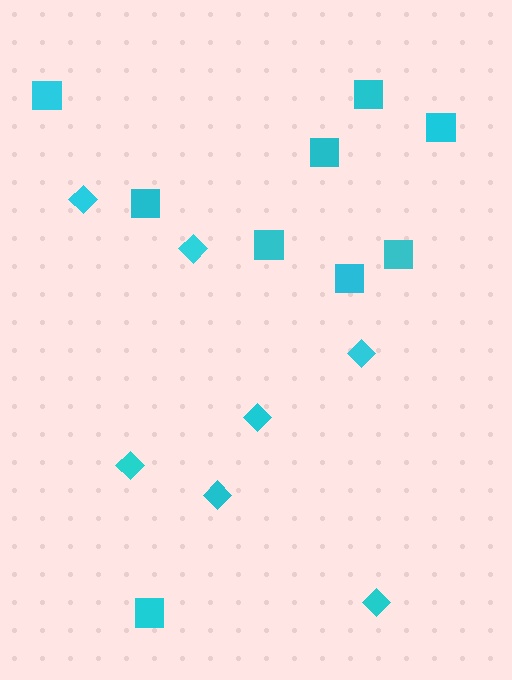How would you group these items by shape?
There are 2 groups: one group of squares (9) and one group of diamonds (7).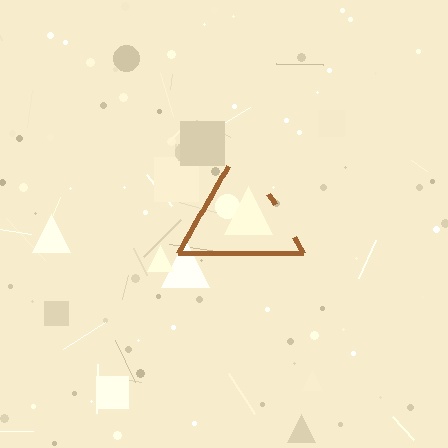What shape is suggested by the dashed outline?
The dashed outline suggests a triangle.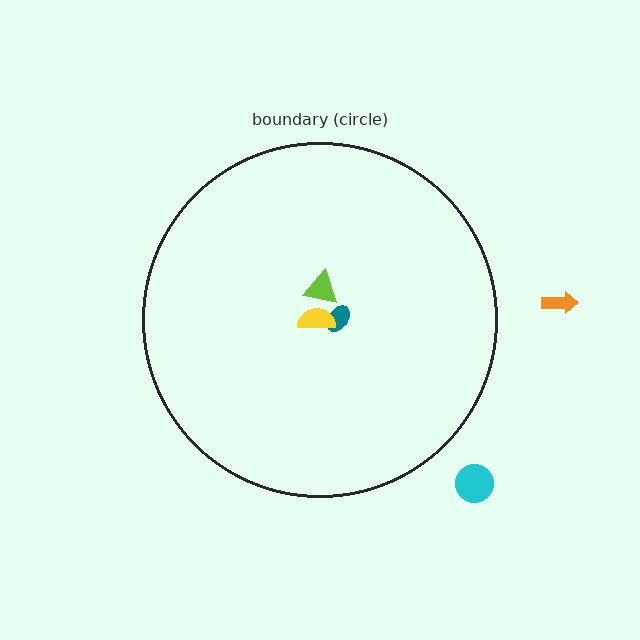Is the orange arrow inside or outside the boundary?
Outside.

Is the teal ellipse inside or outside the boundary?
Inside.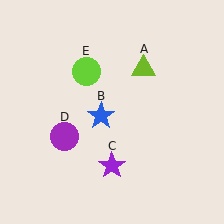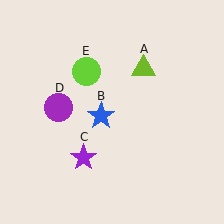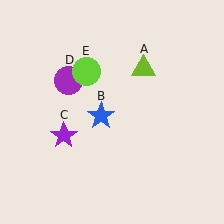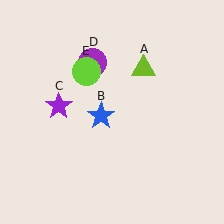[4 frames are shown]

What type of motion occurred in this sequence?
The purple star (object C), purple circle (object D) rotated clockwise around the center of the scene.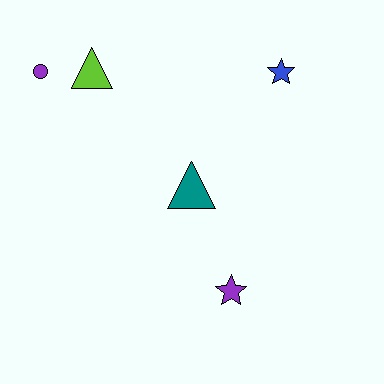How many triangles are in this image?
There are 2 triangles.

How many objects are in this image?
There are 5 objects.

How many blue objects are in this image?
There is 1 blue object.